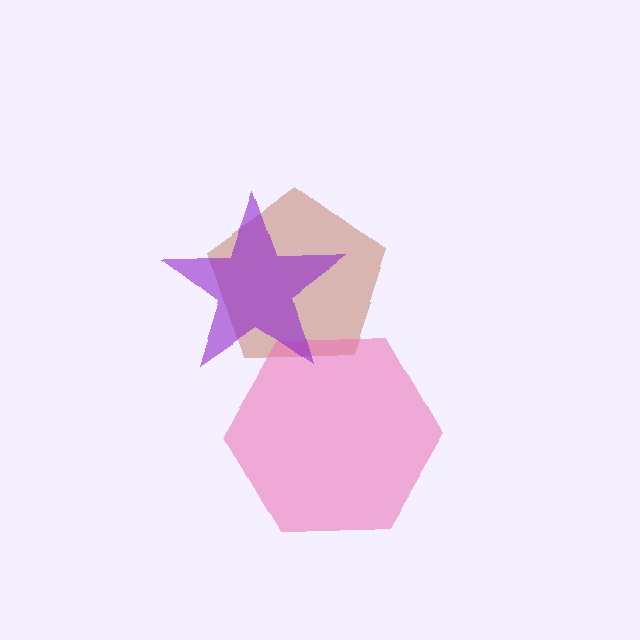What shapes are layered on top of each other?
The layered shapes are: a brown pentagon, a pink hexagon, a purple star.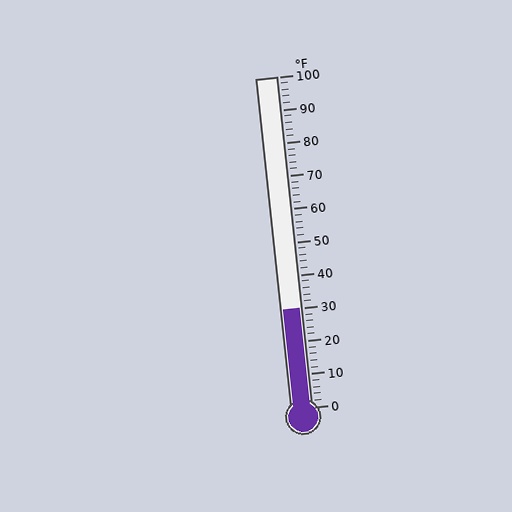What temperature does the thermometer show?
The thermometer shows approximately 30°F.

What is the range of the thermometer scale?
The thermometer scale ranges from 0°F to 100°F.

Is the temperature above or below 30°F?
The temperature is at 30°F.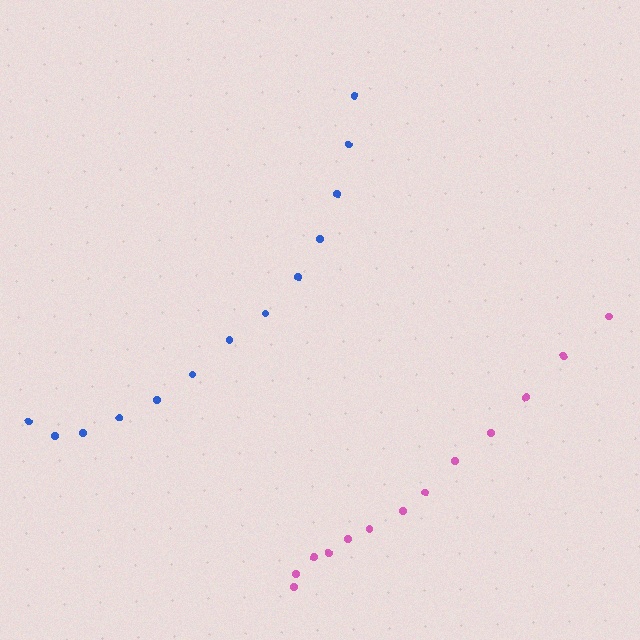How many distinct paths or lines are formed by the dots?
There are 2 distinct paths.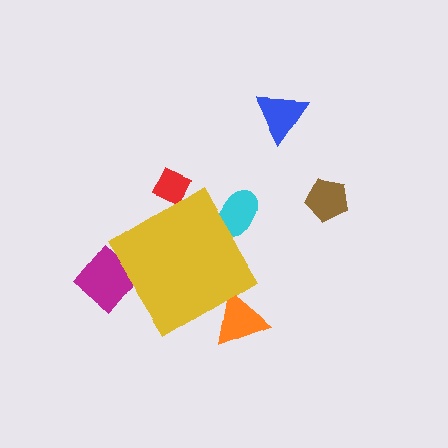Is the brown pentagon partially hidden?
No, the brown pentagon is fully visible.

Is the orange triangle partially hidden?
Yes, the orange triangle is partially hidden behind the yellow diamond.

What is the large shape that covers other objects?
A yellow diamond.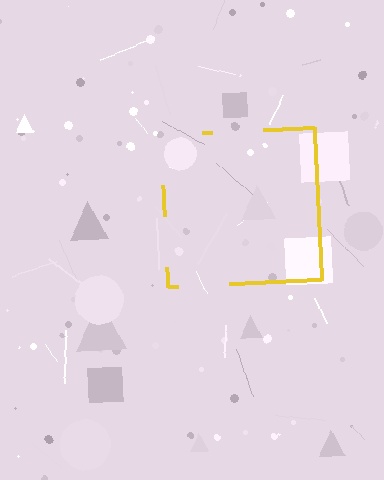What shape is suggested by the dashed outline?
The dashed outline suggests a square.